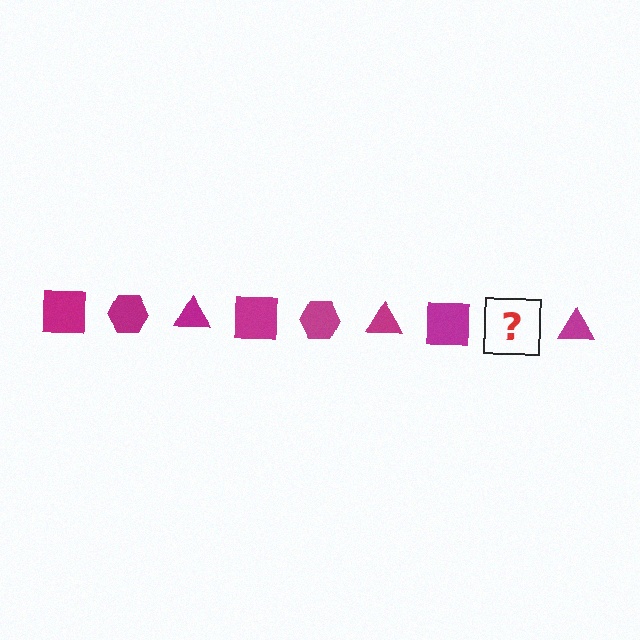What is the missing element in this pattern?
The missing element is a magenta hexagon.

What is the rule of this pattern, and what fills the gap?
The rule is that the pattern cycles through square, hexagon, triangle shapes in magenta. The gap should be filled with a magenta hexagon.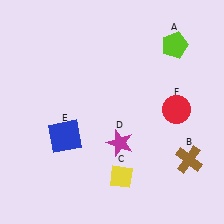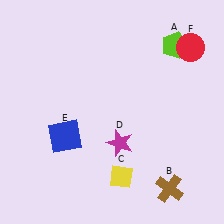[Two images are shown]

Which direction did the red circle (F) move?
The red circle (F) moved up.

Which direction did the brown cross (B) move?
The brown cross (B) moved down.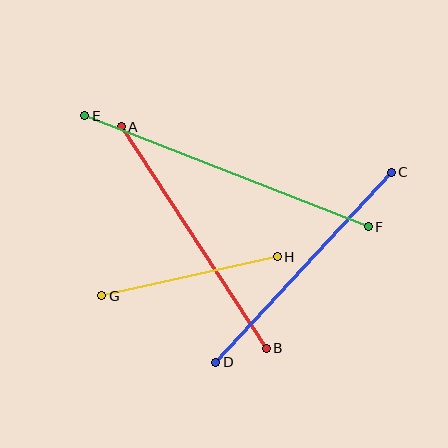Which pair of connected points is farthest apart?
Points E and F are farthest apart.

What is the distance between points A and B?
The distance is approximately 265 pixels.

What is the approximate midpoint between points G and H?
The midpoint is at approximately (189, 276) pixels.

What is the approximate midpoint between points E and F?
The midpoint is at approximately (226, 171) pixels.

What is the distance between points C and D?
The distance is approximately 259 pixels.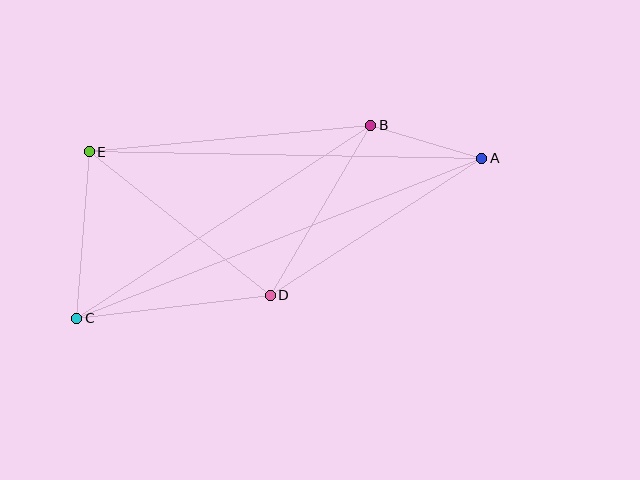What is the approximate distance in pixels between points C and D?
The distance between C and D is approximately 195 pixels.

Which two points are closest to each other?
Points A and B are closest to each other.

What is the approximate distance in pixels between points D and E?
The distance between D and E is approximately 231 pixels.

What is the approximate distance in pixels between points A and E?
The distance between A and E is approximately 393 pixels.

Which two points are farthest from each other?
Points A and C are farthest from each other.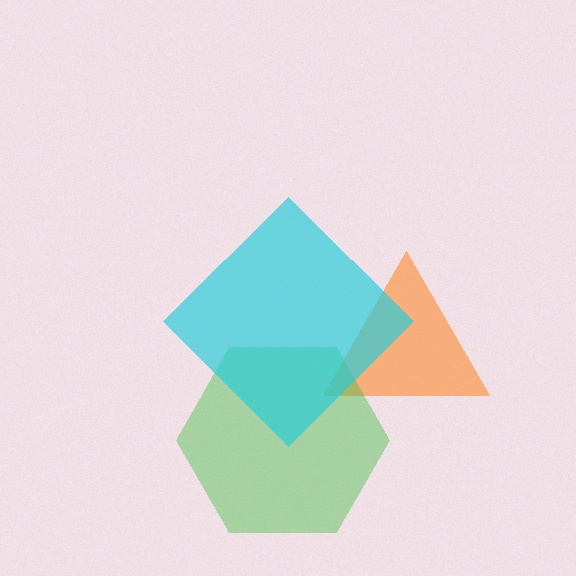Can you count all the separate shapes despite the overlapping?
Yes, there are 3 separate shapes.